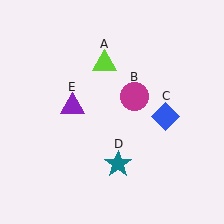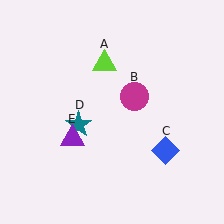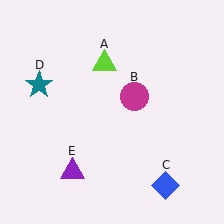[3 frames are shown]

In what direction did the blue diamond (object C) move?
The blue diamond (object C) moved down.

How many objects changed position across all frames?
3 objects changed position: blue diamond (object C), teal star (object D), purple triangle (object E).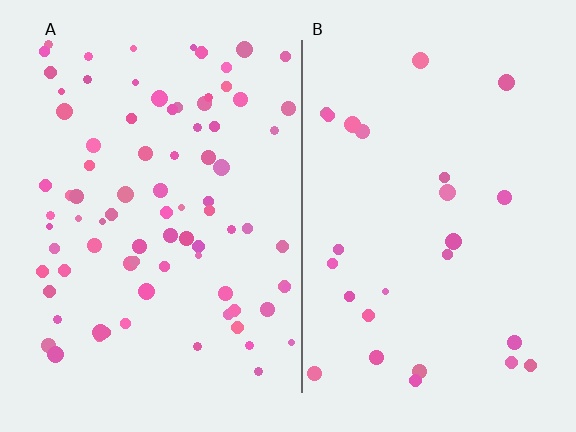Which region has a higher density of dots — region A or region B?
A (the left).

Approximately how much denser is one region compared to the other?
Approximately 3.1× — region A over region B.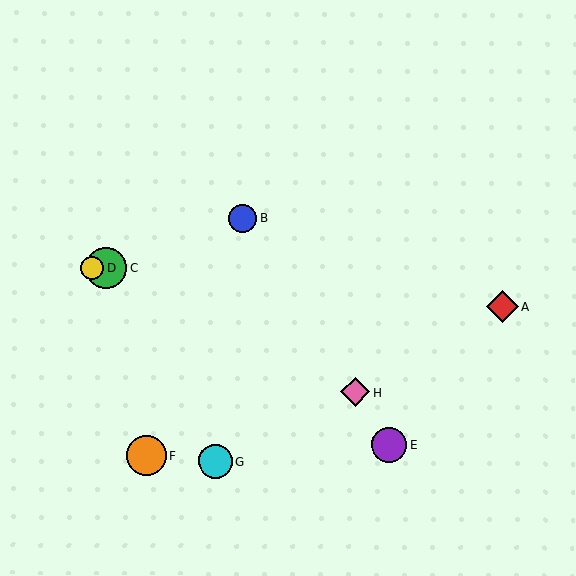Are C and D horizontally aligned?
Yes, both are at y≈268.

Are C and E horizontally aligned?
No, C is at y≈268 and E is at y≈445.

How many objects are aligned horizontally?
2 objects (C, D) are aligned horizontally.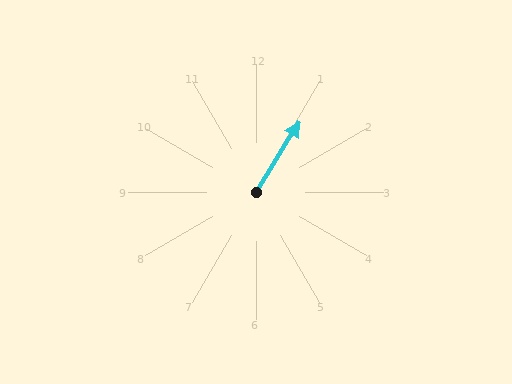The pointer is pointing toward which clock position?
Roughly 1 o'clock.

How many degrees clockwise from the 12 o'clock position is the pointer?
Approximately 32 degrees.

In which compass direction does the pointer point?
Northeast.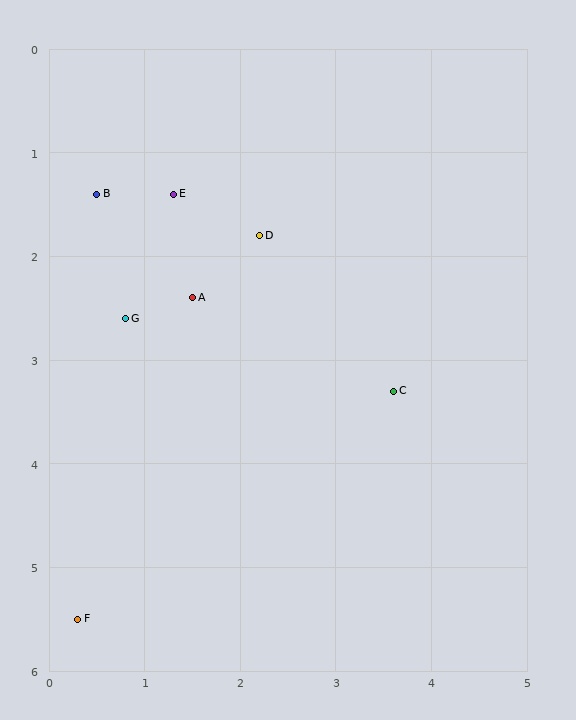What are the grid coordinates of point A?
Point A is at approximately (1.5, 2.4).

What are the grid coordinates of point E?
Point E is at approximately (1.3, 1.4).